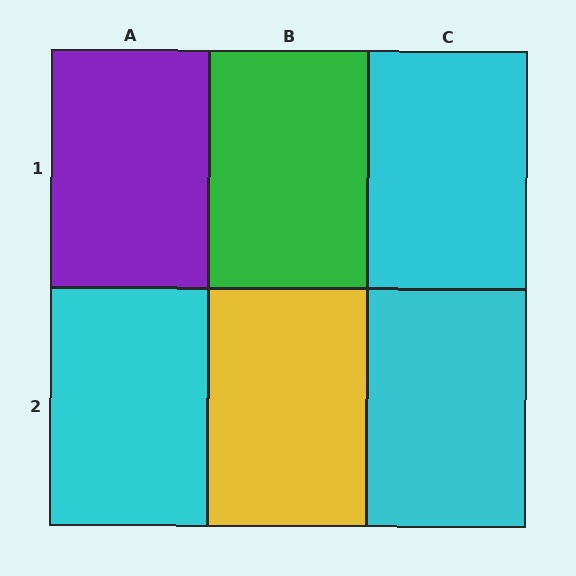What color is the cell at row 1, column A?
Purple.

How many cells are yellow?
1 cell is yellow.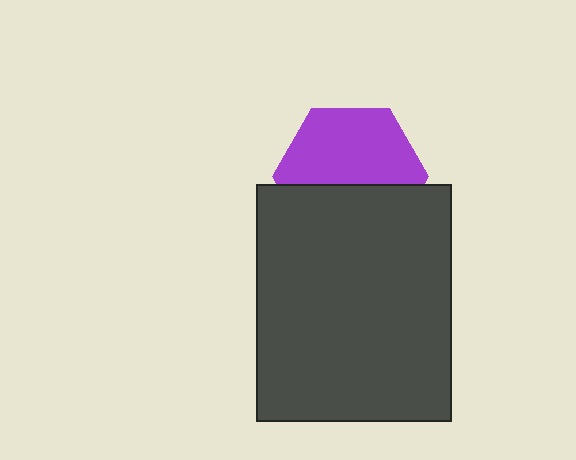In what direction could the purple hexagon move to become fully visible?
The purple hexagon could move up. That would shift it out from behind the dark gray rectangle entirely.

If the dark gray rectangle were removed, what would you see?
You would see the complete purple hexagon.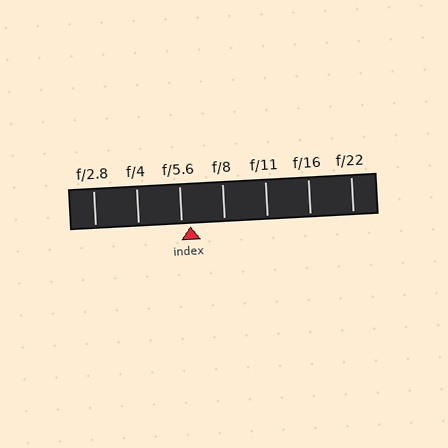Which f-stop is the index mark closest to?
The index mark is closest to f/5.6.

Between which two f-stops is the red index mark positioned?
The index mark is between f/5.6 and f/8.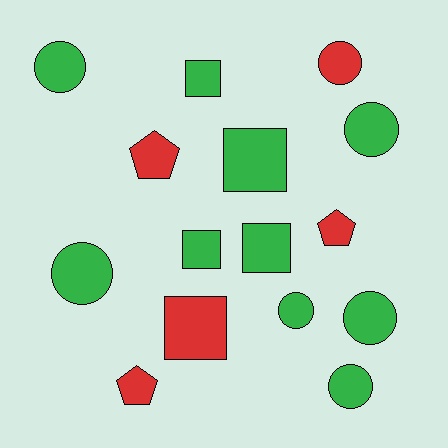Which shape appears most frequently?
Circle, with 7 objects.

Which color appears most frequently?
Green, with 10 objects.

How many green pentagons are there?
There are no green pentagons.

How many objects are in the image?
There are 15 objects.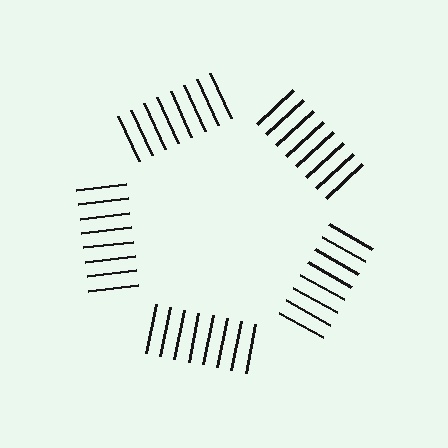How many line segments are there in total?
40 — 8 along each of the 5 edges.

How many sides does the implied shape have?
5 sides — the line-ends trace a pentagon.